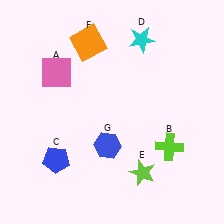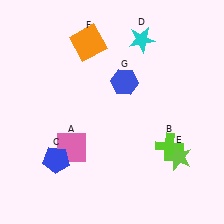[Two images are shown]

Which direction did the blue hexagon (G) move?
The blue hexagon (G) moved up.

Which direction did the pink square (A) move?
The pink square (A) moved down.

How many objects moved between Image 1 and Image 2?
3 objects moved between the two images.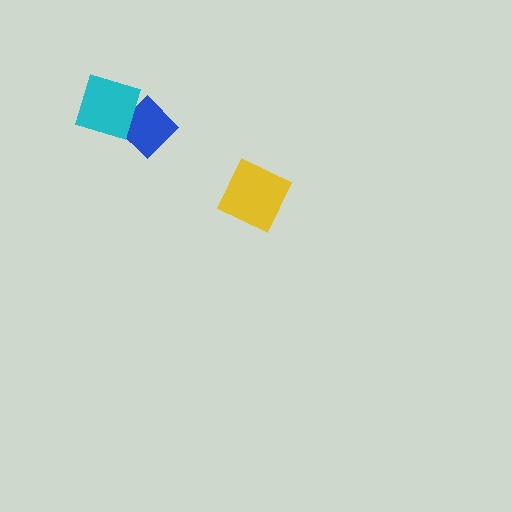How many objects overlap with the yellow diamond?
0 objects overlap with the yellow diamond.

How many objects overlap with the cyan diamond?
1 object overlaps with the cyan diamond.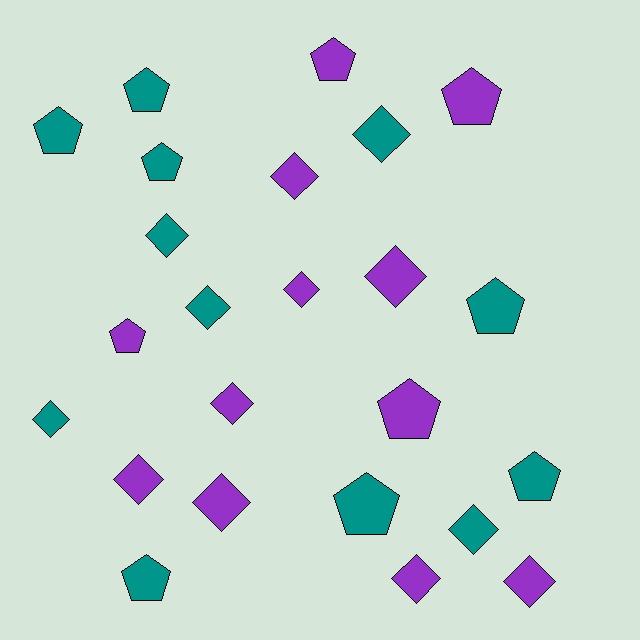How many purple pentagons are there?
There are 4 purple pentagons.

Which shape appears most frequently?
Diamond, with 13 objects.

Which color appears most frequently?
Teal, with 12 objects.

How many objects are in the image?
There are 24 objects.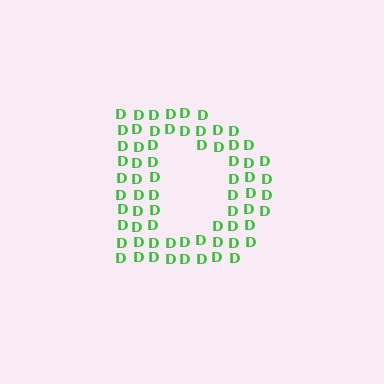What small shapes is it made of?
It is made of small letter D's.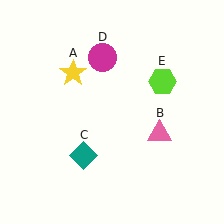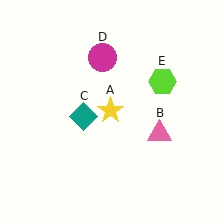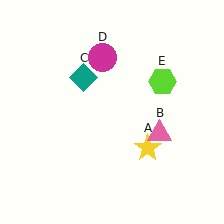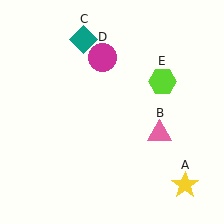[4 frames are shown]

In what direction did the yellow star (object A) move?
The yellow star (object A) moved down and to the right.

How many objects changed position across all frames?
2 objects changed position: yellow star (object A), teal diamond (object C).